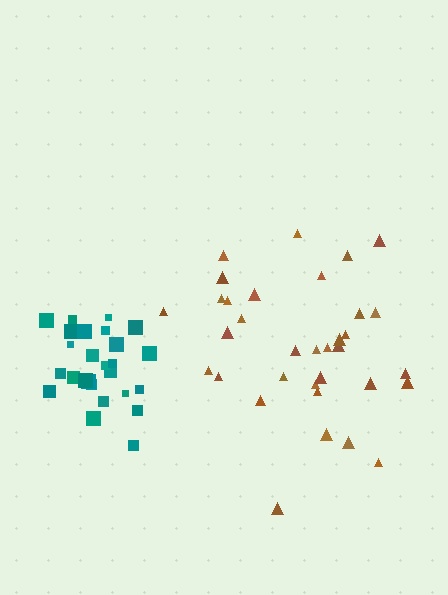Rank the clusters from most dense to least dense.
teal, brown.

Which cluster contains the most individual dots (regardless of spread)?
Brown (34).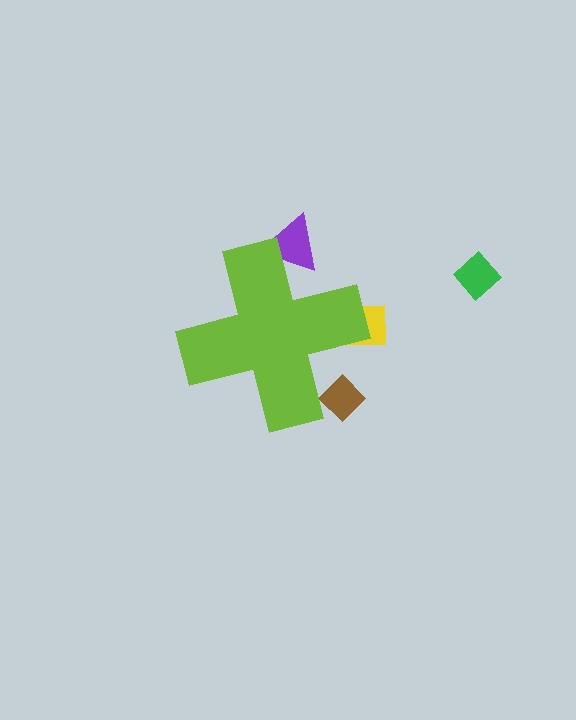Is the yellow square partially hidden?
Yes, the yellow square is partially hidden behind the lime cross.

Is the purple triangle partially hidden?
Yes, the purple triangle is partially hidden behind the lime cross.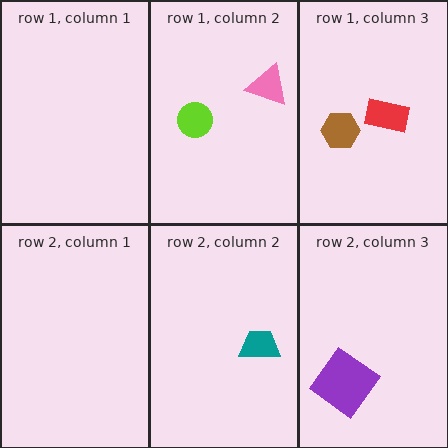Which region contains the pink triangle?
The row 1, column 2 region.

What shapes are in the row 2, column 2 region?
The teal trapezoid.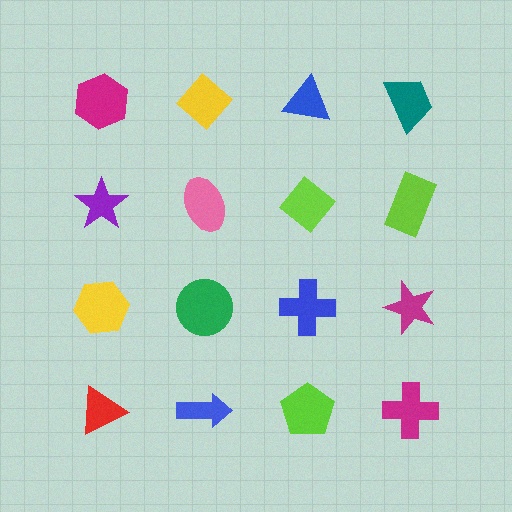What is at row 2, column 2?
A pink ellipse.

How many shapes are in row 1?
4 shapes.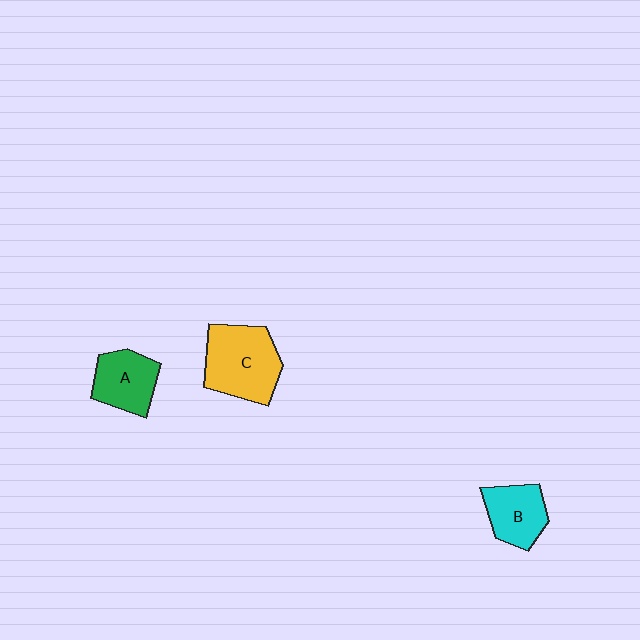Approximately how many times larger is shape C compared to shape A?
Approximately 1.5 times.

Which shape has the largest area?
Shape C (yellow).